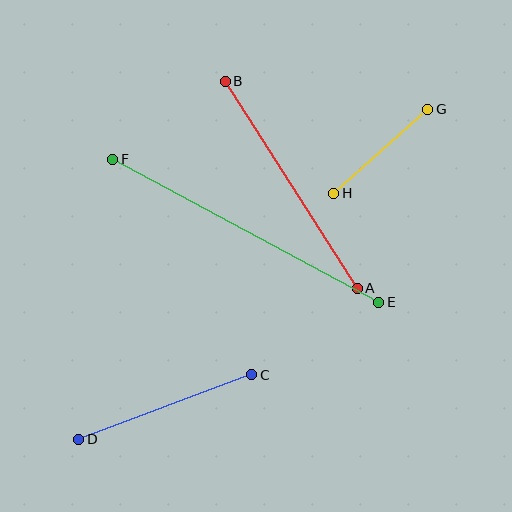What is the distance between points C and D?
The distance is approximately 185 pixels.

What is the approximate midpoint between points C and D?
The midpoint is at approximately (165, 407) pixels.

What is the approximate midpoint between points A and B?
The midpoint is at approximately (291, 185) pixels.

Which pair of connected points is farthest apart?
Points E and F are farthest apart.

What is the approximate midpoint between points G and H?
The midpoint is at approximately (381, 151) pixels.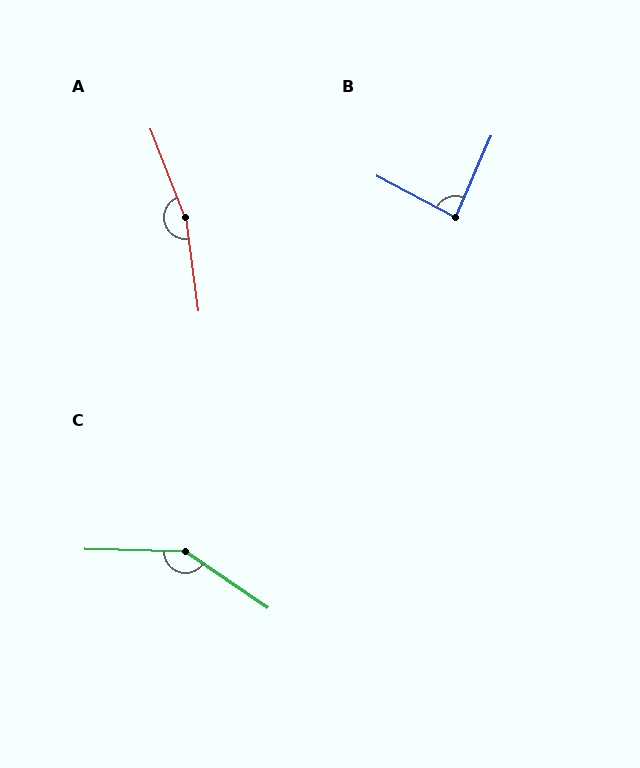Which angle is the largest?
A, at approximately 166 degrees.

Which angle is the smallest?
B, at approximately 86 degrees.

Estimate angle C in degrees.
Approximately 147 degrees.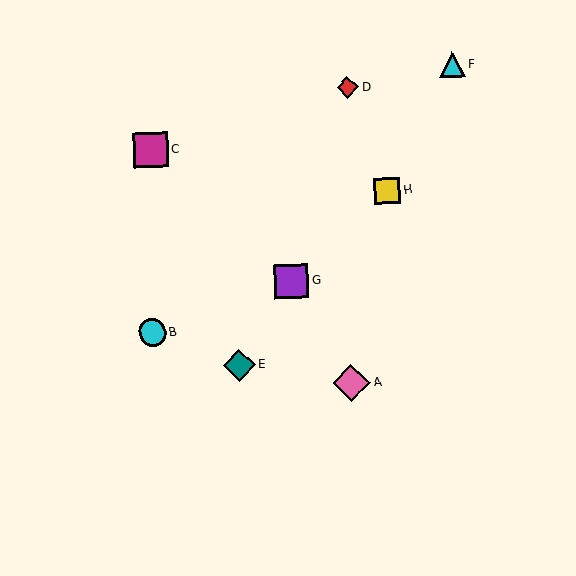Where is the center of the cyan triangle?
The center of the cyan triangle is at (452, 64).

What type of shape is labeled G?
Shape G is a purple square.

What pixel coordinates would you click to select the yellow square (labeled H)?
Click at (387, 191) to select the yellow square H.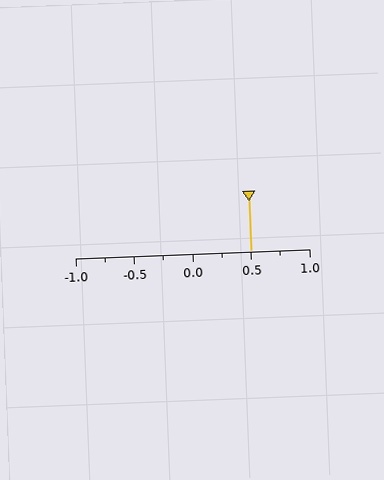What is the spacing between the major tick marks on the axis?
The major ticks are spaced 0.5 apart.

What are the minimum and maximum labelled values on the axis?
The axis runs from -1.0 to 1.0.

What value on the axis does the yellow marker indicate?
The marker indicates approximately 0.5.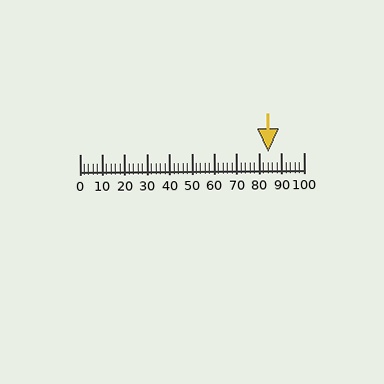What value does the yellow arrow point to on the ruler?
The yellow arrow points to approximately 84.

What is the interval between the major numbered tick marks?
The major tick marks are spaced 10 units apart.